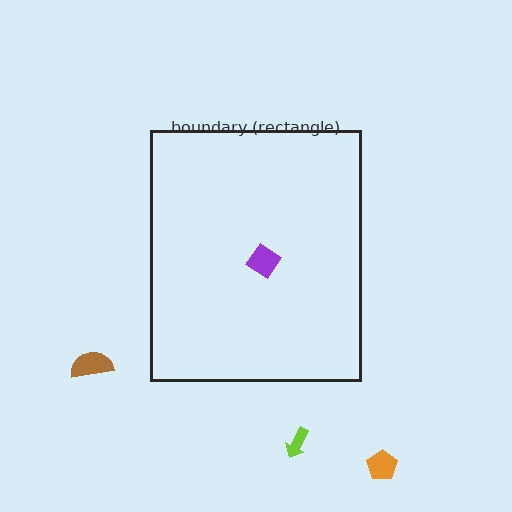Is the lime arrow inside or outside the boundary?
Outside.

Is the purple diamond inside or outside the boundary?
Inside.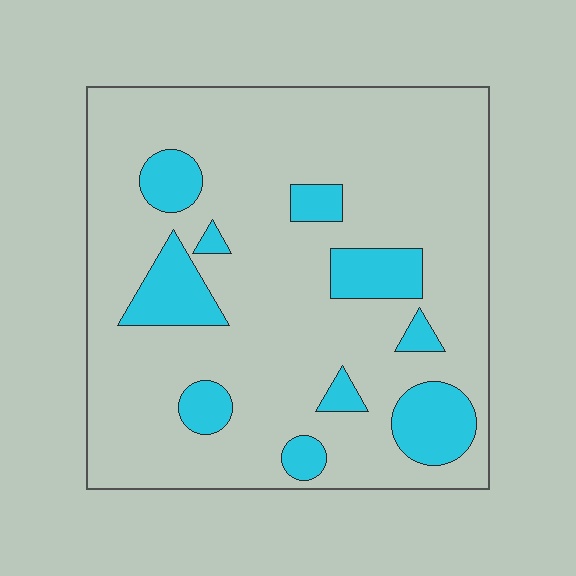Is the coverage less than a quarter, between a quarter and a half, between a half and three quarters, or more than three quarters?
Less than a quarter.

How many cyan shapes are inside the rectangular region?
10.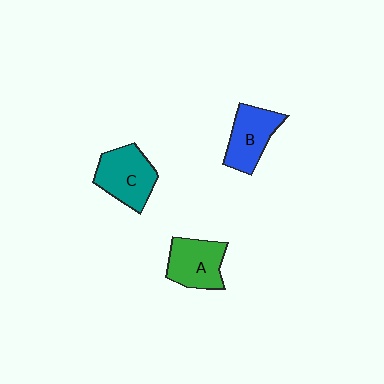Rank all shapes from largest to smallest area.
From largest to smallest: C (teal), A (green), B (blue).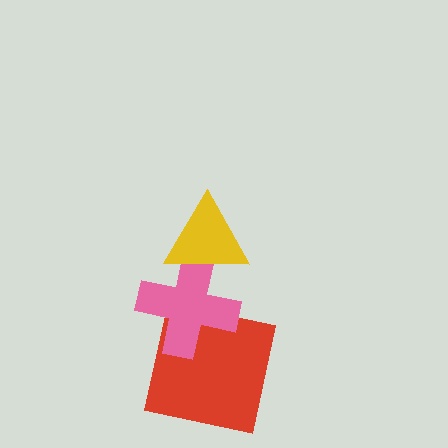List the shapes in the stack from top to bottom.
From top to bottom: the yellow triangle, the pink cross, the red square.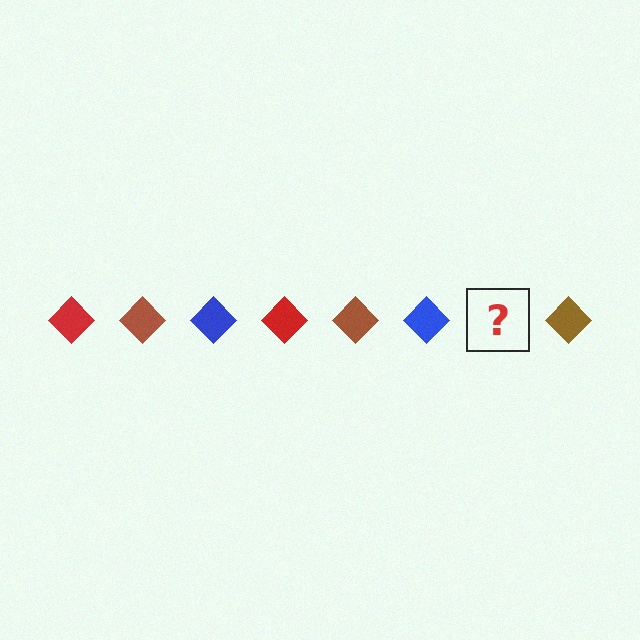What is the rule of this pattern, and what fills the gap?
The rule is that the pattern cycles through red, brown, blue diamonds. The gap should be filled with a red diamond.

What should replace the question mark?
The question mark should be replaced with a red diamond.